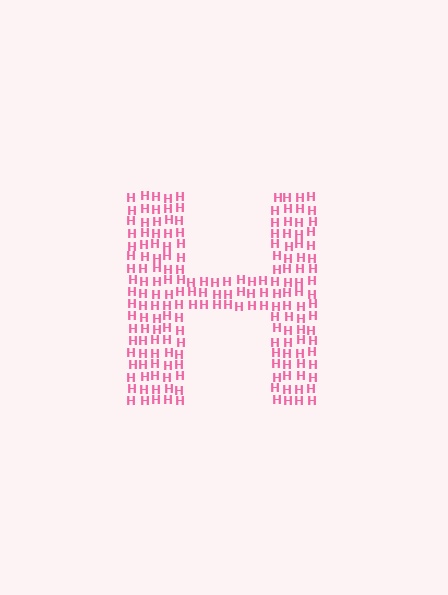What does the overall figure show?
The overall figure shows the letter H.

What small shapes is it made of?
It is made of small letter H's.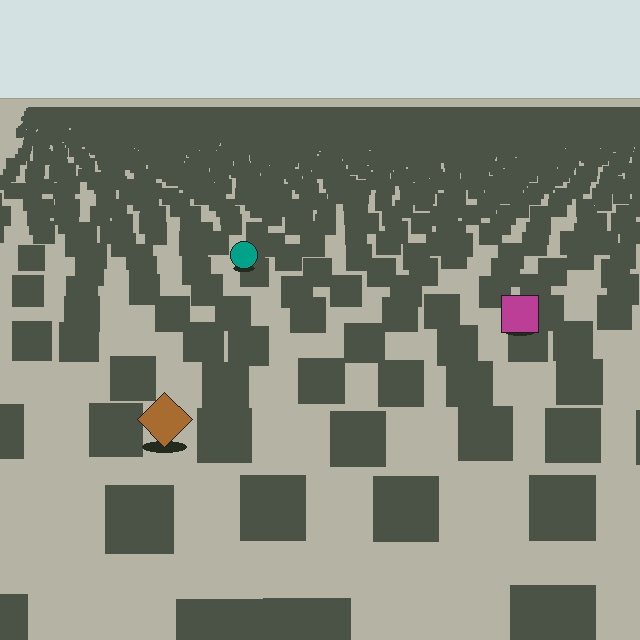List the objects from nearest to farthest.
From nearest to farthest: the brown diamond, the magenta square, the teal circle.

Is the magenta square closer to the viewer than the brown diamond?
No. The brown diamond is closer — you can tell from the texture gradient: the ground texture is coarser near it.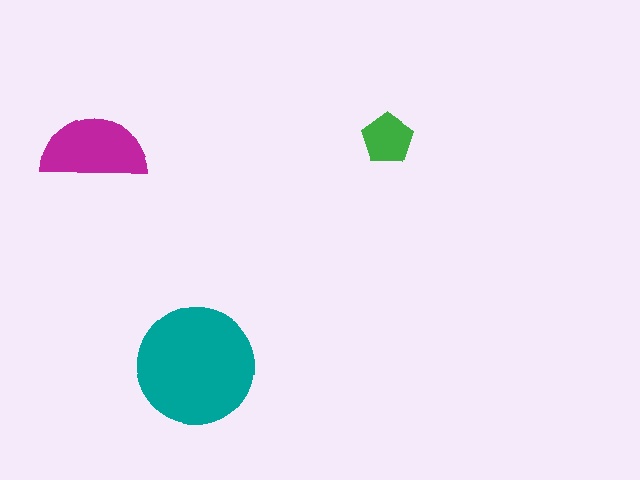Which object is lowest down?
The teal circle is bottommost.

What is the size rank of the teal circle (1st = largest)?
1st.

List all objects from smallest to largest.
The green pentagon, the magenta semicircle, the teal circle.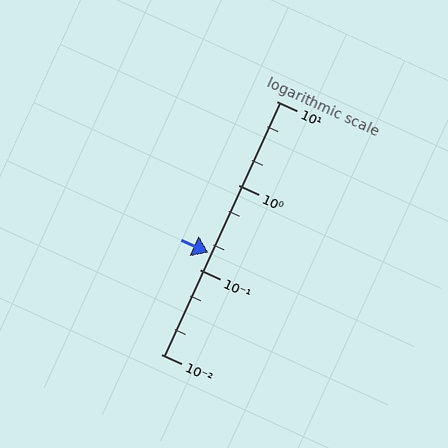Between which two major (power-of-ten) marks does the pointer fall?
The pointer is between 0.1 and 1.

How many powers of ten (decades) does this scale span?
The scale spans 3 decades, from 0.01 to 10.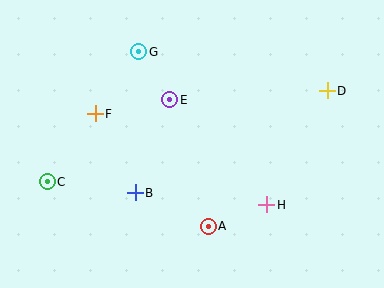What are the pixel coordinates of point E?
Point E is at (170, 100).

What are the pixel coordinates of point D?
Point D is at (327, 91).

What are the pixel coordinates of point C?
Point C is at (47, 182).